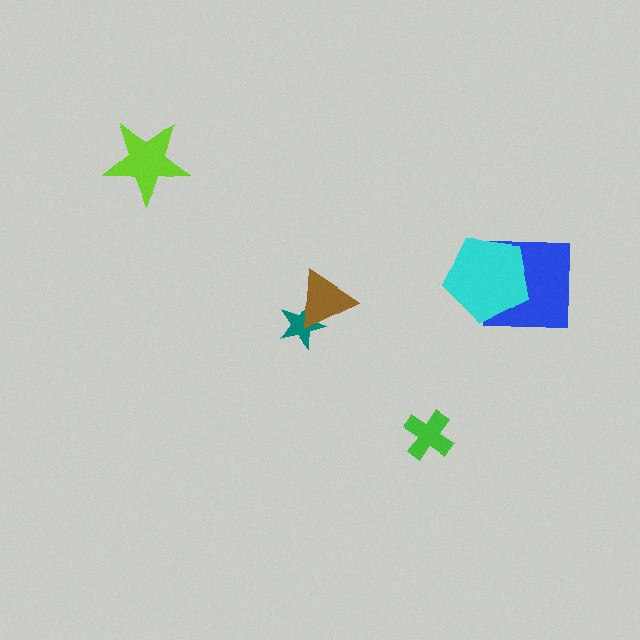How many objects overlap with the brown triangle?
1 object overlaps with the brown triangle.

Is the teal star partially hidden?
Yes, it is partially covered by another shape.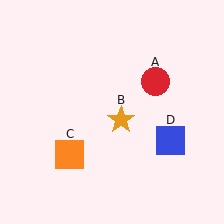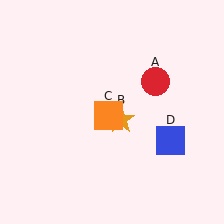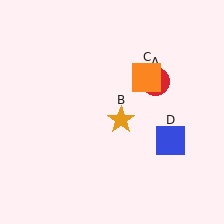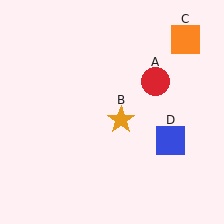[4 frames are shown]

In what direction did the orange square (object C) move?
The orange square (object C) moved up and to the right.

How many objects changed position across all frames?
1 object changed position: orange square (object C).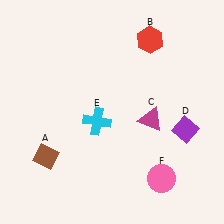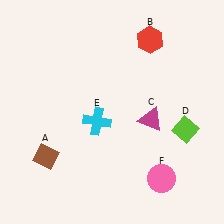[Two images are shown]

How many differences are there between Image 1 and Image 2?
There is 1 difference between the two images.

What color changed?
The diamond (D) changed from purple in Image 1 to lime in Image 2.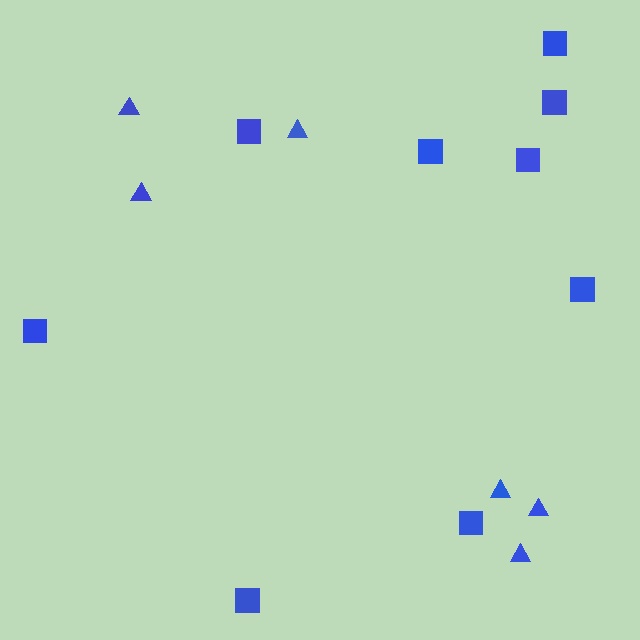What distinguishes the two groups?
There are 2 groups: one group of squares (9) and one group of triangles (6).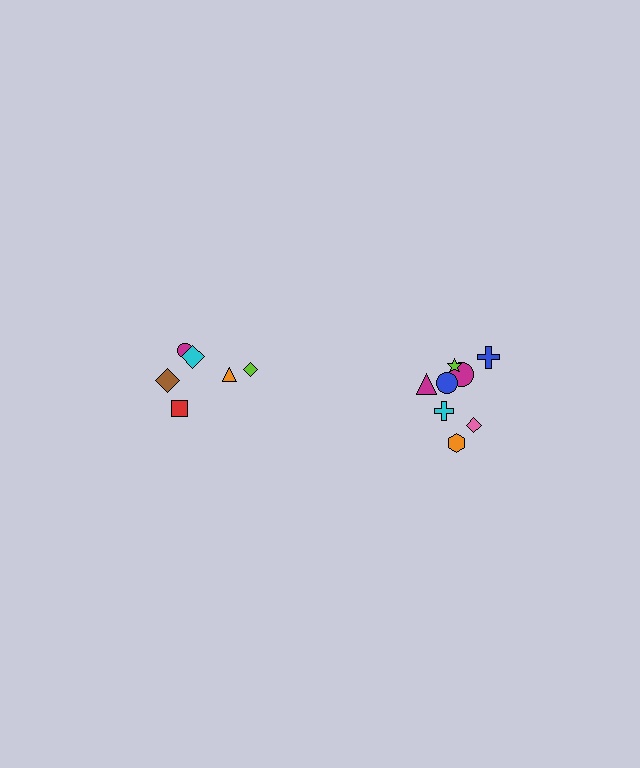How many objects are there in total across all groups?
There are 14 objects.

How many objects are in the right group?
There are 8 objects.